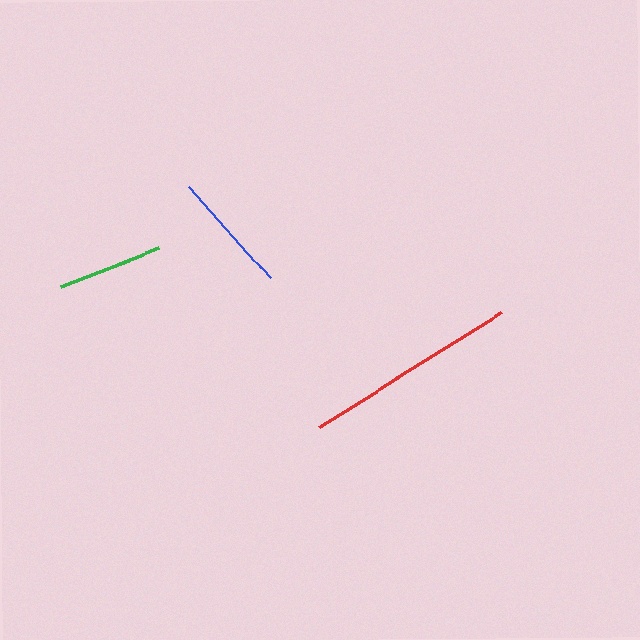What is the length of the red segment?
The red segment is approximately 215 pixels long.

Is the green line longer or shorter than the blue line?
The blue line is longer than the green line.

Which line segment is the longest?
The red line is the longest at approximately 215 pixels.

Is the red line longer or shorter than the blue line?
The red line is longer than the blue line.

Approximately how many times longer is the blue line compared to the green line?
The blue line is approximately 1.2 times the length of the green line.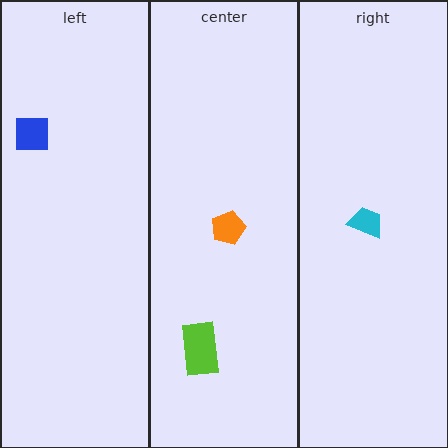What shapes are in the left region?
The blue square.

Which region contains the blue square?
The left region.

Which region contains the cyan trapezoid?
The right region.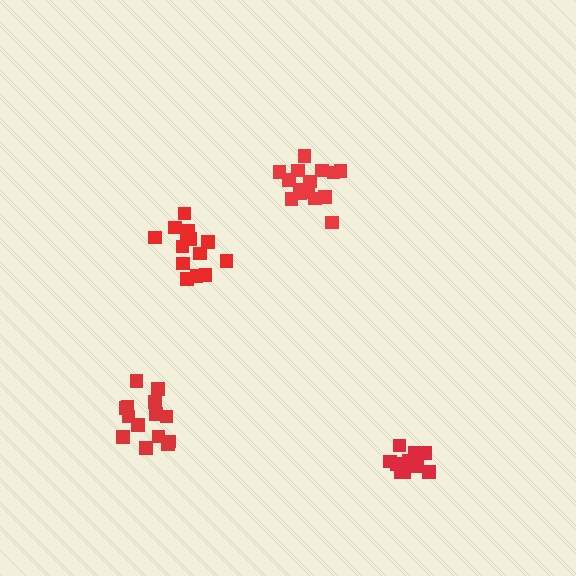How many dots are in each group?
Group 1: 14 dots, Group 2: 14 dots, Group 3: 10 dots, Group 4: 15 dots (53 total).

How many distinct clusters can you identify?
There are 4 distinct clusters.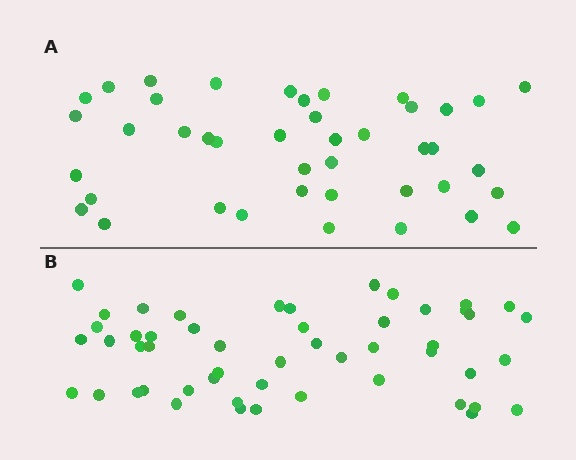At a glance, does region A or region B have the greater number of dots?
Region B (the bottom region) has more dots.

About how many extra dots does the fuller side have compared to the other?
Region B has roughly 8 or so more dots than region A.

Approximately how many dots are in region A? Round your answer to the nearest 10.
About 40 dots. (The exact count is 42, which rounds to 40.)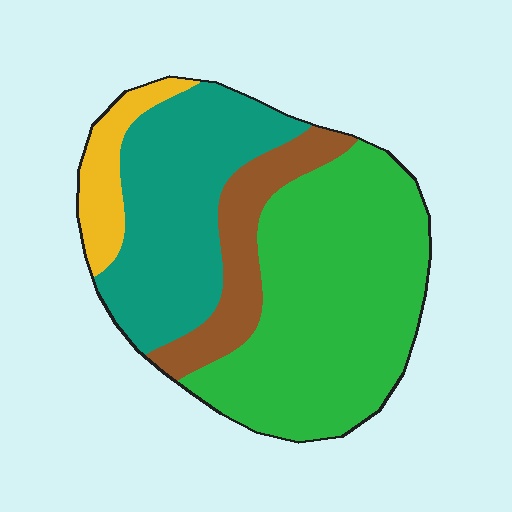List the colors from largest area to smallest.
From largest to smallest: green, teal, brown, yellow.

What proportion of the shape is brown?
Brown takes up less than a quarter of the shape.